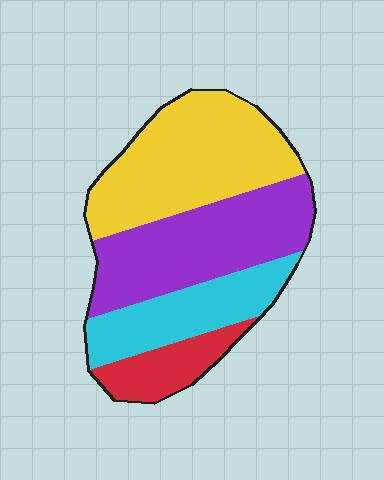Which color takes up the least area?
Red, at roughly 10%.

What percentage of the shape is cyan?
Cyan covers around 20% of the shape.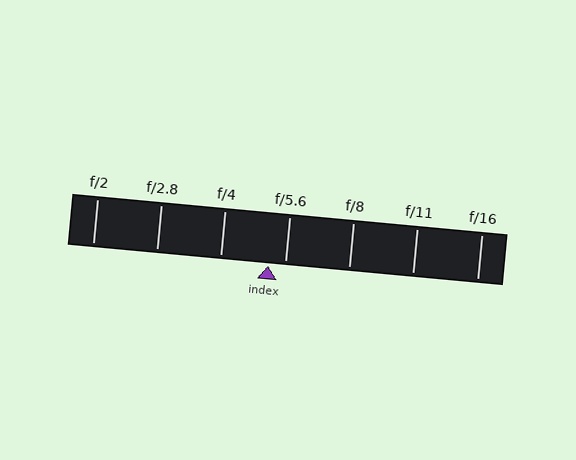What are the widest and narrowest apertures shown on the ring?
The widest aperture shown is f/2 and the narrowest is f/16.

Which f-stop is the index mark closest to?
The index mark is closest to f/5.6.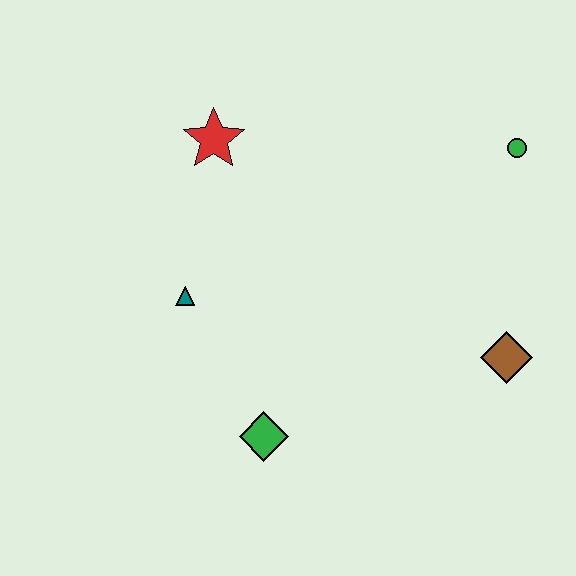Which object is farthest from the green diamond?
The green circle is farthest from the green diamond.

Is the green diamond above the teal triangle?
No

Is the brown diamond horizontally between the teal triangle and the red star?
No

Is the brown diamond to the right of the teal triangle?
Yes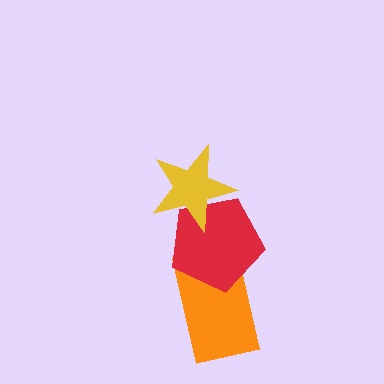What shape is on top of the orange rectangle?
The red pentagon is on top of the orange rectangle.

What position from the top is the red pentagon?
The red pentagon is 2nd from the top.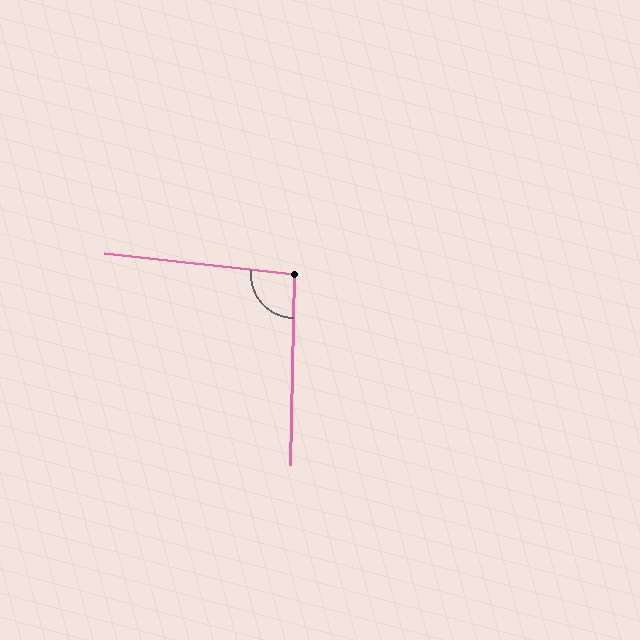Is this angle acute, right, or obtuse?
It is approximately a right angle.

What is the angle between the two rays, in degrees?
Approximately 95 degrees.